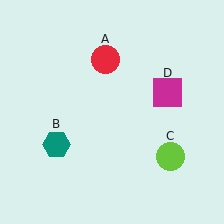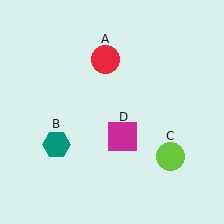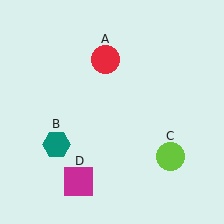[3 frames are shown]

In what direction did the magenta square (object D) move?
The magenta square (object D) moved down and to the left.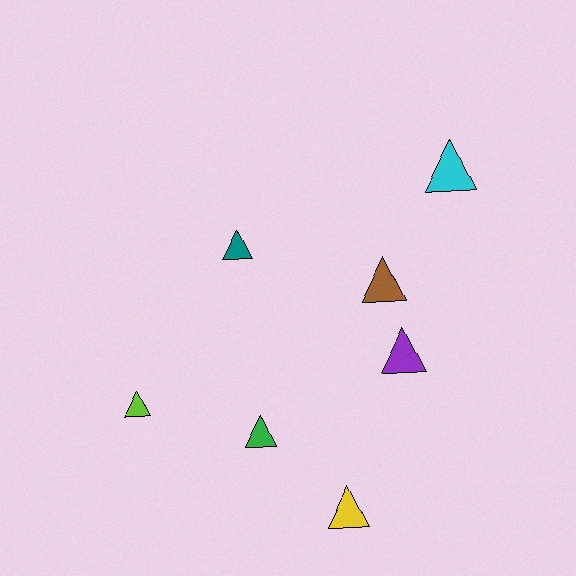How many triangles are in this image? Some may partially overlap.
There are 7 triangles.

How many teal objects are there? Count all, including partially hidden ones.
There is 1 teal object.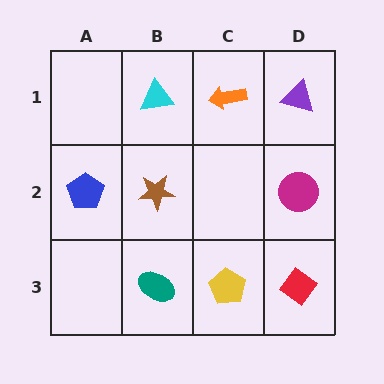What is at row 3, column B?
A teal ellipse.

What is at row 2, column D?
A magenta circle.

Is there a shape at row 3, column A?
No, that cell is empty.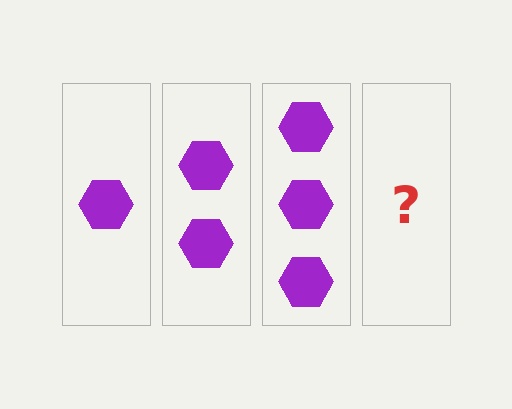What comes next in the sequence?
The next element should be 4 hexagons.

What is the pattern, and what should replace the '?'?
The pattern is that each step adds one more hexagon. The '?' should be 4 hexagons.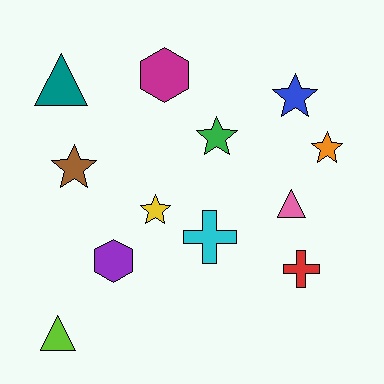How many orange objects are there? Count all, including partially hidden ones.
There is 1 orange object.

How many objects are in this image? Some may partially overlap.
There are 12 objects.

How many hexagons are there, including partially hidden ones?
There are 2 hexagons.